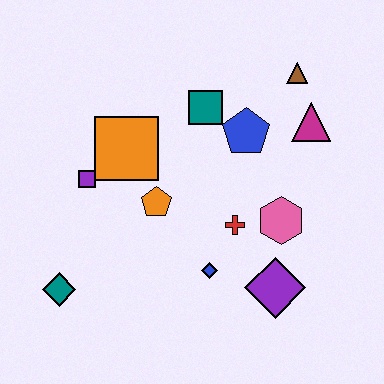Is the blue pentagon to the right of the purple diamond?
No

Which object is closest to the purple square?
The orange square is closest to the purple square.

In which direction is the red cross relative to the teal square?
The red cross is below the teal square.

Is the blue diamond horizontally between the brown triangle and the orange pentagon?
Yes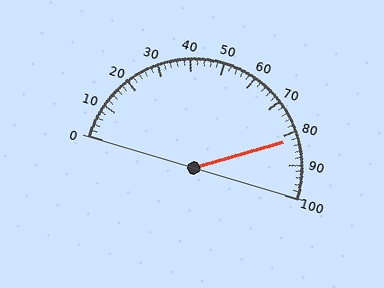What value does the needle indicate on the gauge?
The needle indicates approximately 82.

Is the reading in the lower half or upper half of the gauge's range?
The reading is in the upper half of the range (0 to 100).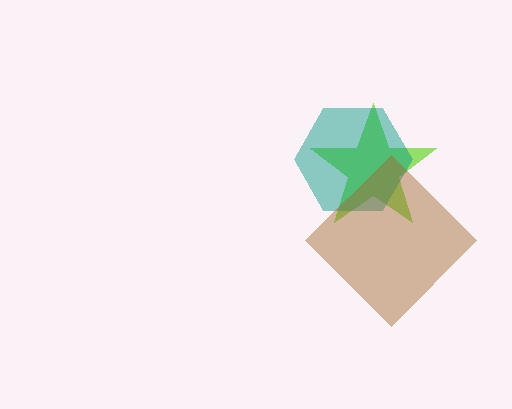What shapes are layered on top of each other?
The layered shapes are: a lime star, a teal hexagon, a brown diamond.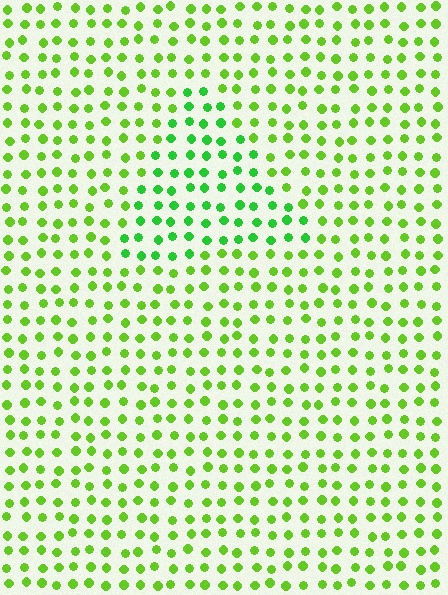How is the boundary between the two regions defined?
The boundary is defined purely by a slight shift in hue (about 28 degrees). Spacing, size, and orientation are identical on both sides.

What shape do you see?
I see a triangle.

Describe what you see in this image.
The image is filled with small lime elements in a uniform arrangement. A triangle-shaped region is visible where the elements are tinted to a slightly different hue, forming a subtle color boundary.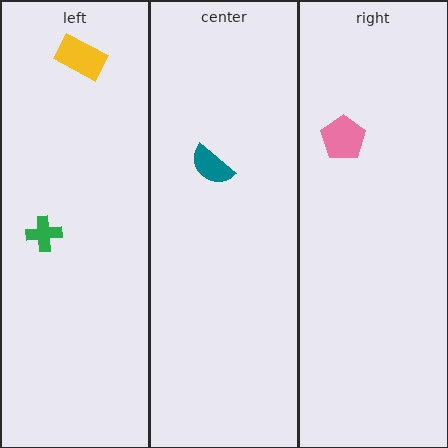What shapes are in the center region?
The teal semicircle.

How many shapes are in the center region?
1.